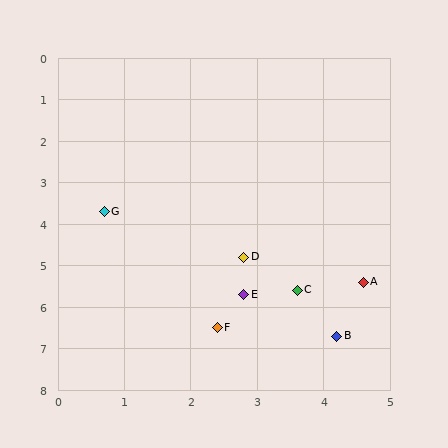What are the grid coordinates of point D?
Point D is at approximately (2.8, 4.8).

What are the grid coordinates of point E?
Point E is at approximately (2.8, 5.7).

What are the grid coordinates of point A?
Point A is at approximately (4.6, 5.4).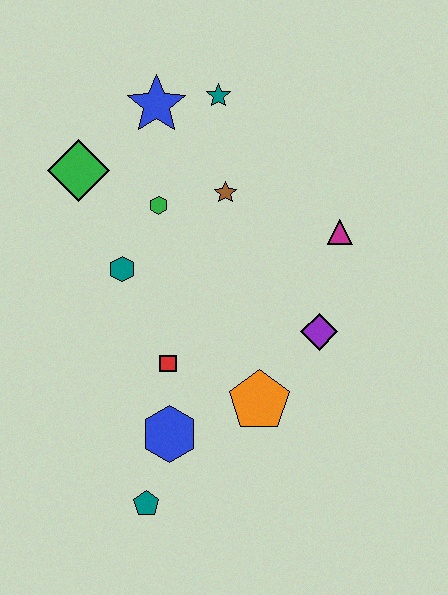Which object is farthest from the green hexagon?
The teal pentagon is farthest from the green hexagon.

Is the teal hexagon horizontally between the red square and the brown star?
No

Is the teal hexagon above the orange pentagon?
Yes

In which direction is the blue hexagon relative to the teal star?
The blue hexagon is below the teal star.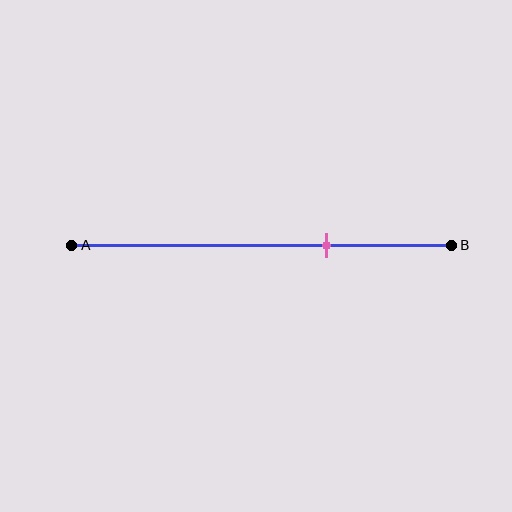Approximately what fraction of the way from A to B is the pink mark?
The pink mark is approximately 65% of the way from A to B.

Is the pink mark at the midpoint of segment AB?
No, the mark is at about 65% from A, not at the 50% midpoint.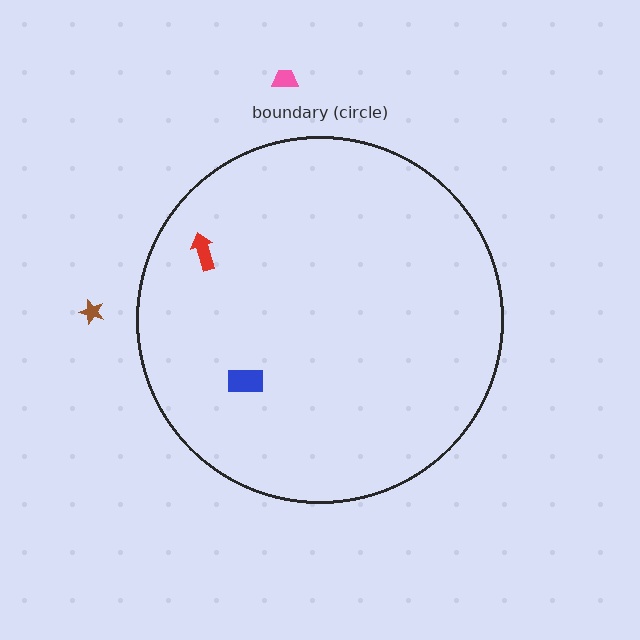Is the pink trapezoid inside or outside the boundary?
Outside.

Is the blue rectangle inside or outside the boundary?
Inside.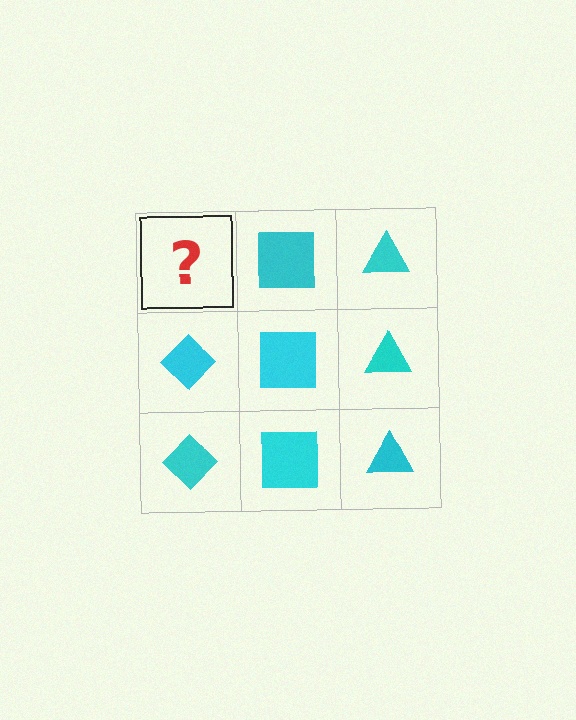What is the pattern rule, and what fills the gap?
The rule is that each column has a consistent shape. The gap should be filled with a cyan diamond.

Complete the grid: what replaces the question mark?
The question mark should be replaced with a cyan diamond.